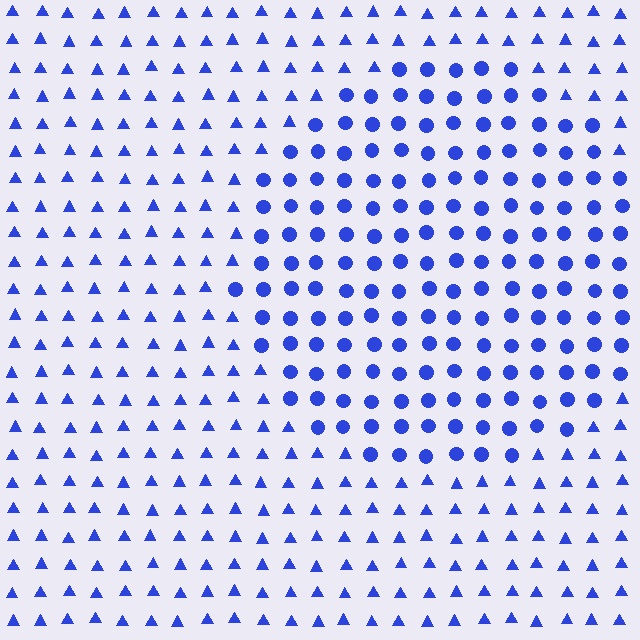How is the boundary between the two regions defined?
The boundary is defined by a change in element shape: circles inside vs. triangles outside. All elements share the same color and spacing.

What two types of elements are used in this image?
The image uses circles inside the circle region and triangles outside it.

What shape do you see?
I see a circle.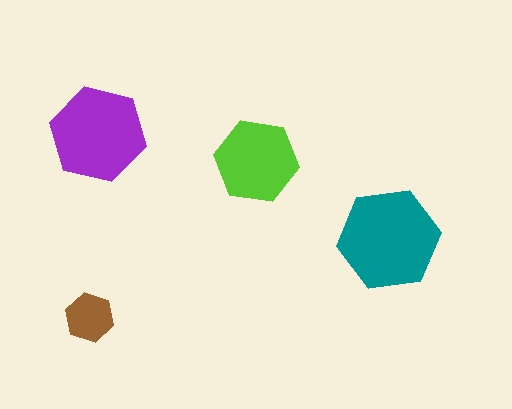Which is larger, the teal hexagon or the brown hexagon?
The teal one.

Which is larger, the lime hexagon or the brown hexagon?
The lime one.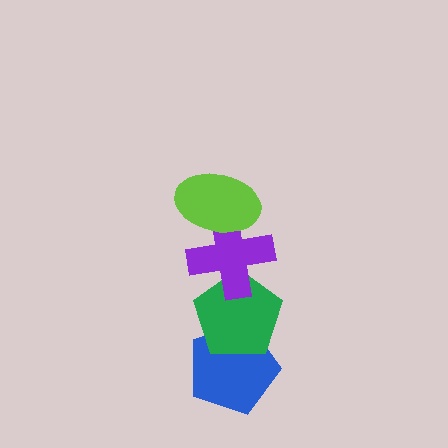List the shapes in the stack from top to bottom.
From top to bottom: the lime ellipse, the purple cross, the green pentagon, the blue pentagon.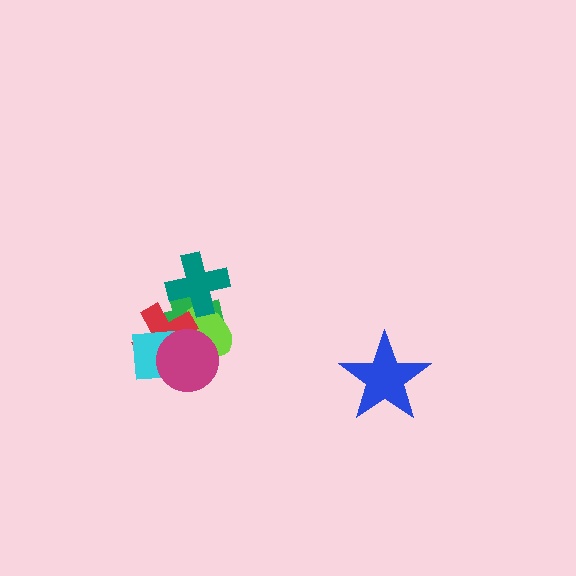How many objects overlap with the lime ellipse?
4 objects overlap with the lime ellipse.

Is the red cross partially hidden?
Yes, it is partially covered by another shape.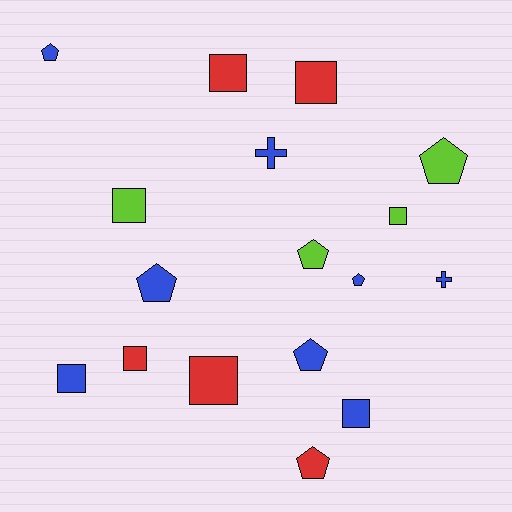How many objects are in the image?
There are 17 objects.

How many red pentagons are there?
There is 1 red pentagon.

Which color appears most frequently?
Blue, with 8 objects.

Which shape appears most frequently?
Square, with 8 objects.